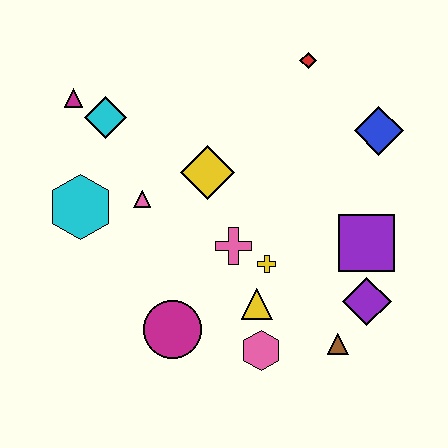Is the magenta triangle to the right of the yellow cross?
No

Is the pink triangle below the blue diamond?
Yes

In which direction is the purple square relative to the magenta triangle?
The purple square is to the right of the magenta triangle.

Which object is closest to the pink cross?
The yellow cross is closest to the pink cross.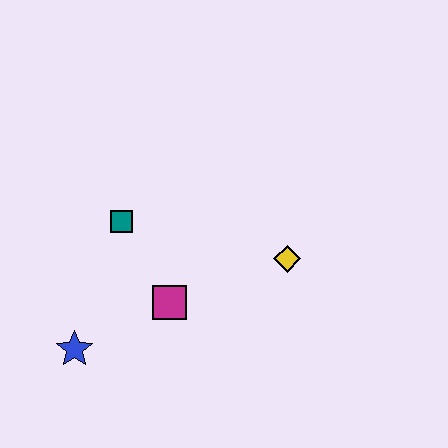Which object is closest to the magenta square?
The teal square is closest to the magenta square.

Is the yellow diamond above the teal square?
No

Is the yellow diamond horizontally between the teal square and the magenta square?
No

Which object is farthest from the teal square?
The yellow diamond is farthest from the teal square.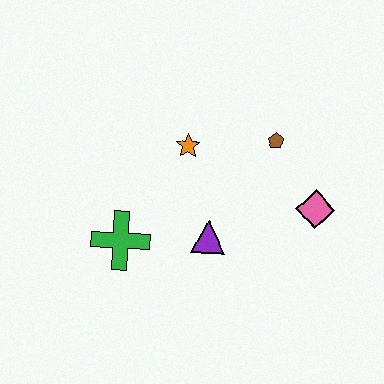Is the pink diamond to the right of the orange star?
Yes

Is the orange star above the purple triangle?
Yes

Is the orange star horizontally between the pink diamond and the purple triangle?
No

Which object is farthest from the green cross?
The pink diamond is farthest from the green cross.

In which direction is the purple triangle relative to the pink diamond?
The purple triangle is to the left of the pink diamond.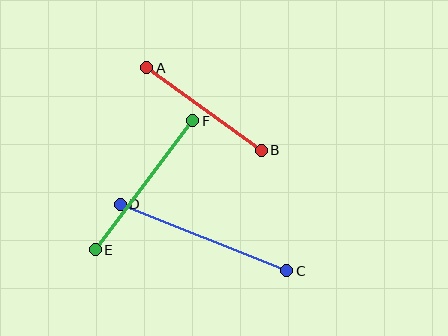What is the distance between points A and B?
The distance is approximately 141 pixels.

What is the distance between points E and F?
The distance is approximately 161 pixels.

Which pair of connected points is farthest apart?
Points C and D are farthest apart.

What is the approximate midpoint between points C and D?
The midpoint is at approximately (203, 238) pixels.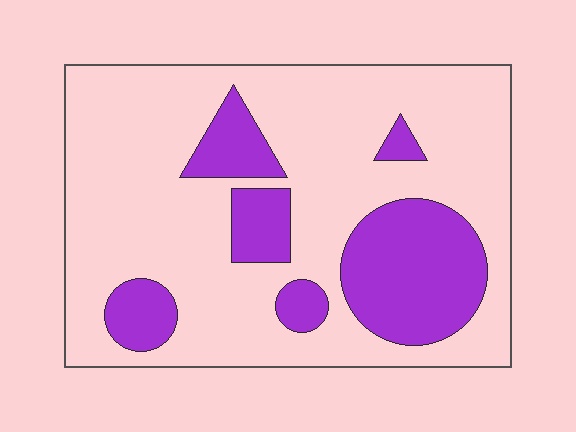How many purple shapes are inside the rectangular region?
6.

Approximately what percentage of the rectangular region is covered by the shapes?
Approximately 25%.